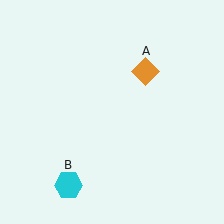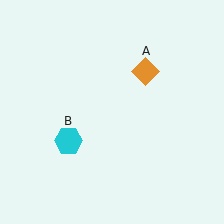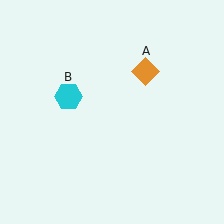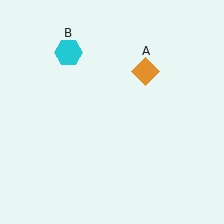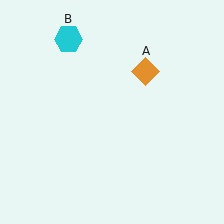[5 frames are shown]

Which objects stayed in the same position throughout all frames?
Orange diamond (object A) remained stationary.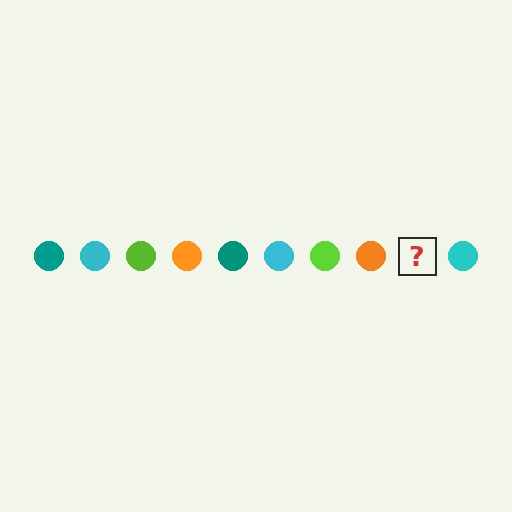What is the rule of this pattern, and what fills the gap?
The rule is that the pattern cycles through teal, cyan, lime, orange circles. The gap should be filled with a teal circle.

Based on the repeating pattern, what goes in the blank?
The blank should be a teal circle.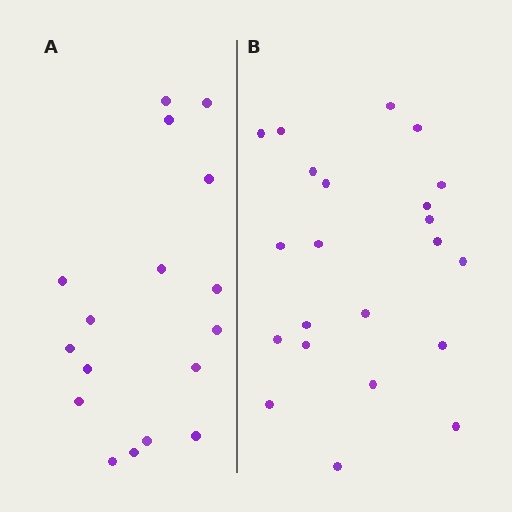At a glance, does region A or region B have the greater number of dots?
Region B (the right region) has more dots.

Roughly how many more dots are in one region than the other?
Region B has about 5 more dots than region A.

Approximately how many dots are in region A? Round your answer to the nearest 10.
About 20 dots. (The exact count is 17, which rounds to 20.)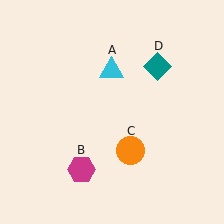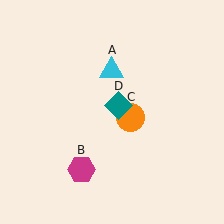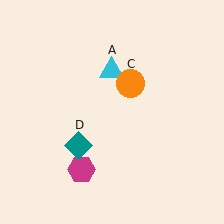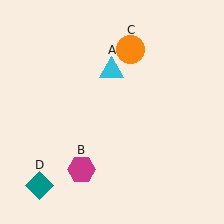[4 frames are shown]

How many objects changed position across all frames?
2 objects changed position: orange circle (object C), teal diamond (object D).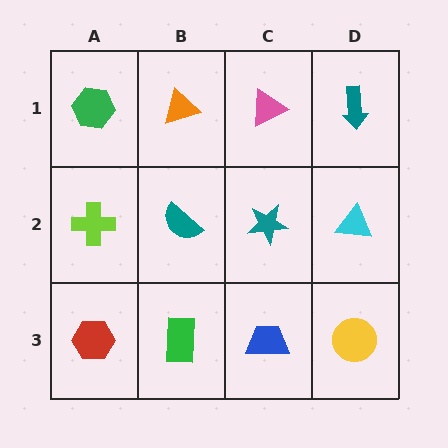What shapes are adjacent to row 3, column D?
A cyan triangle (row 2, column D), a blue trapezoid (row 3, column C).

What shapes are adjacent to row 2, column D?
A teal arrow (row 1, column D), a yellow circle (row 3, column D), a teal star (row 2, column C).